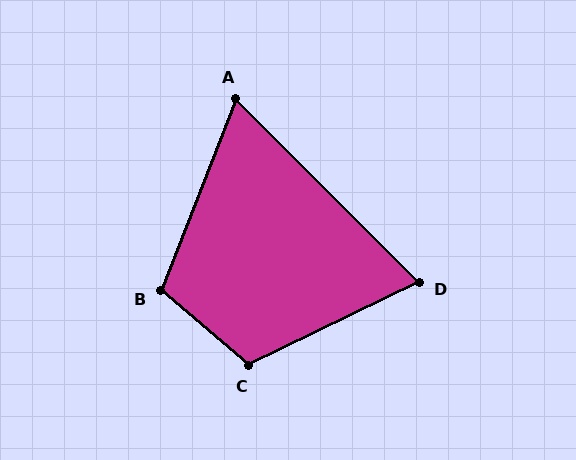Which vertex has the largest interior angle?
C, at approximately 114 degrees.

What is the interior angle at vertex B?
Approximately 109 degrees (obtuse).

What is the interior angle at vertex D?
Approximately 71 degrees (acute).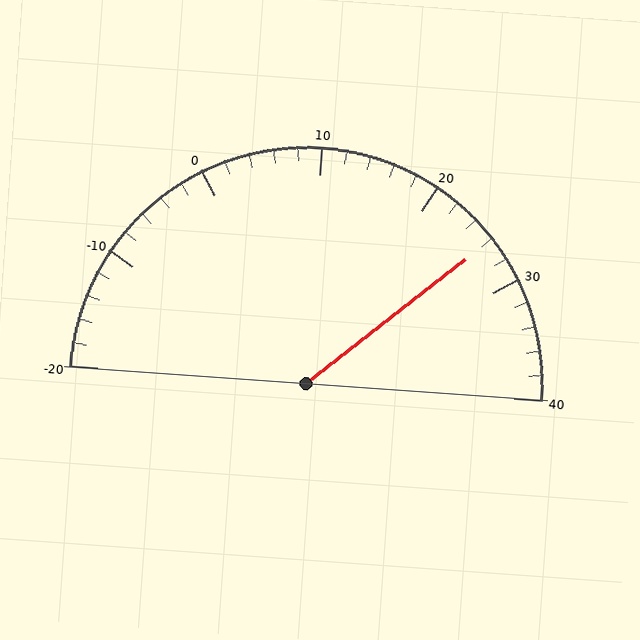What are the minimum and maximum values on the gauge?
The gauge ranges from -20 to 40.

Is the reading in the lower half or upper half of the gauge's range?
The reading is in the upper half of the range (-20 to 40).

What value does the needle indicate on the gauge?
The needle indicates approximately 26.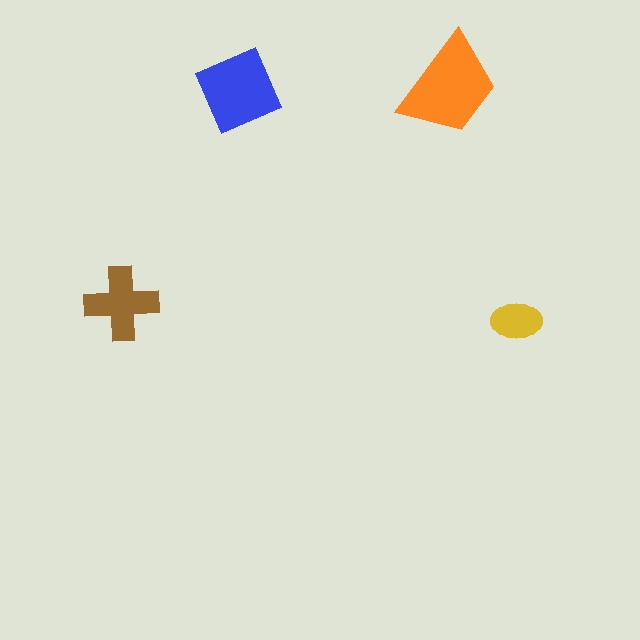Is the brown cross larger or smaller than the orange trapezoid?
Smaller.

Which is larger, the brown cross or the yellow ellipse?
The brown cross.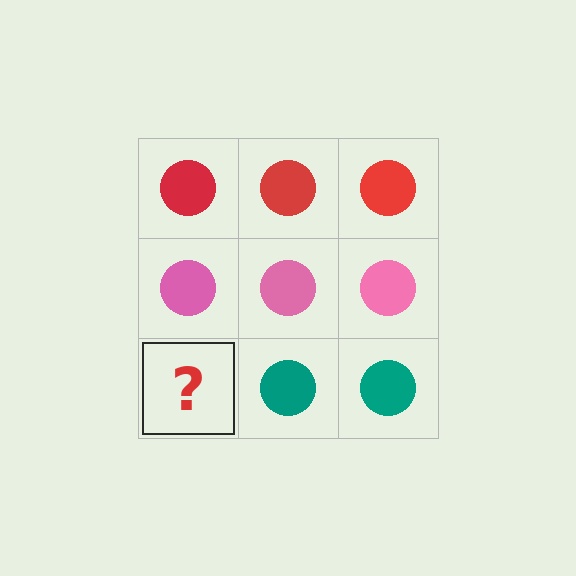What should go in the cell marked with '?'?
The missing cell should contain a teal circle.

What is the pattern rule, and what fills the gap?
The rule is that each row has a consistent color. The gap should be filled with a teal circle.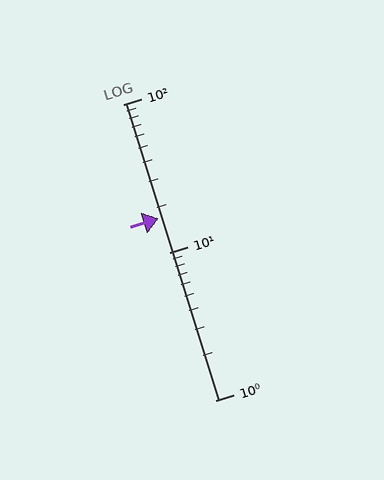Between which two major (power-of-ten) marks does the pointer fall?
The pointer is between 10 and 100.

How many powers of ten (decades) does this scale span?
The scale spans 2 decades, from 1 to 100.